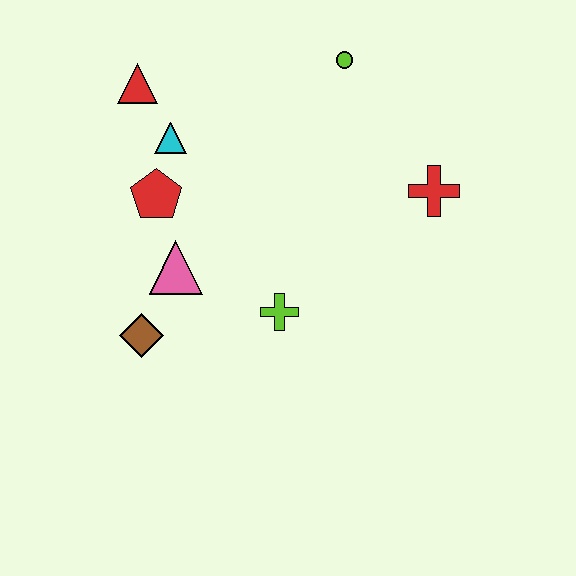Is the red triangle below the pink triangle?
No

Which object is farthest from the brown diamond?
The lime circle is farthest from the brown diamond.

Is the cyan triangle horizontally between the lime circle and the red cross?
No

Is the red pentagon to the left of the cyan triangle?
Yes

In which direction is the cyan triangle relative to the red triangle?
The cyan triangle is below the red triangle.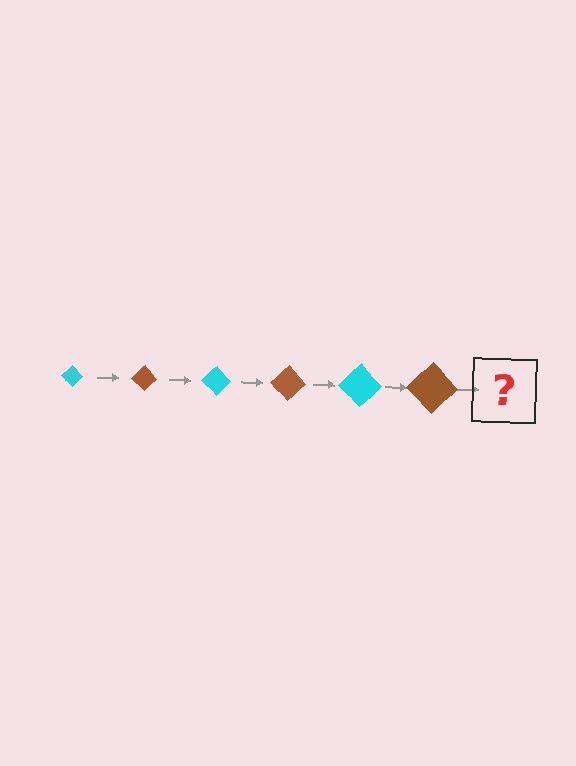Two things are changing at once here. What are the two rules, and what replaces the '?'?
The two rules are that the diamond grows larger each step and the color cycles through cyan and brown. The '?' should be a cyan diamond, larger than the previous one.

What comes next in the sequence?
The next element should be a cyan diamond, larger than the previous one.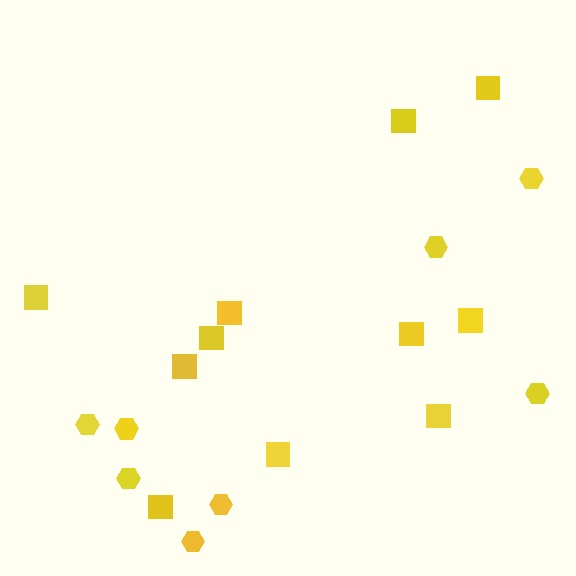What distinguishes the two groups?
There are 2 groups: one group of squares (11) and one group of hexagons (8).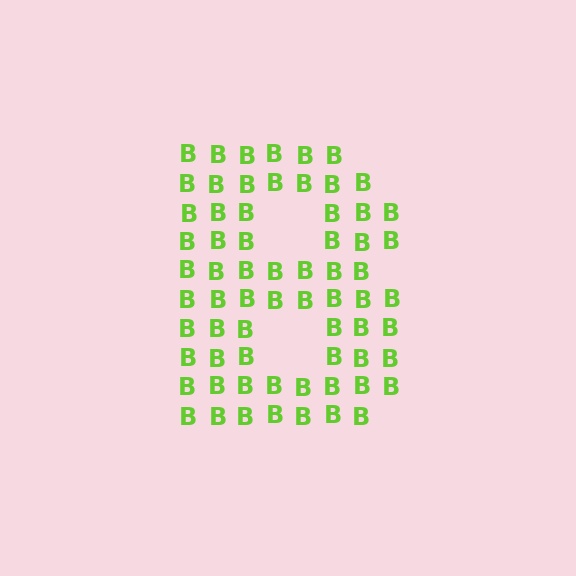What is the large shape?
The large shape is the letter B.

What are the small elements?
The small elements are letter B's.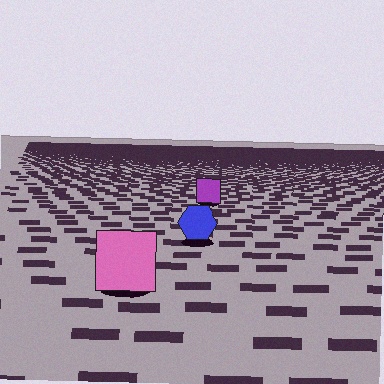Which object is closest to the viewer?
The pink square is closest. The texture marks near it are larger and more spread out.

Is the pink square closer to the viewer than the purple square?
Yes. The pink square is closer — you can tell from the texture gradient: the ground texture is coarser near it.